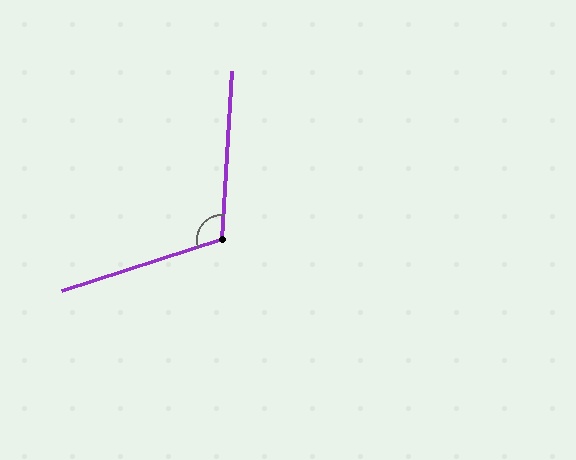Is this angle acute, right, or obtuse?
It is obtuse.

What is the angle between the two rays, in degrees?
Approximately 111 degrees.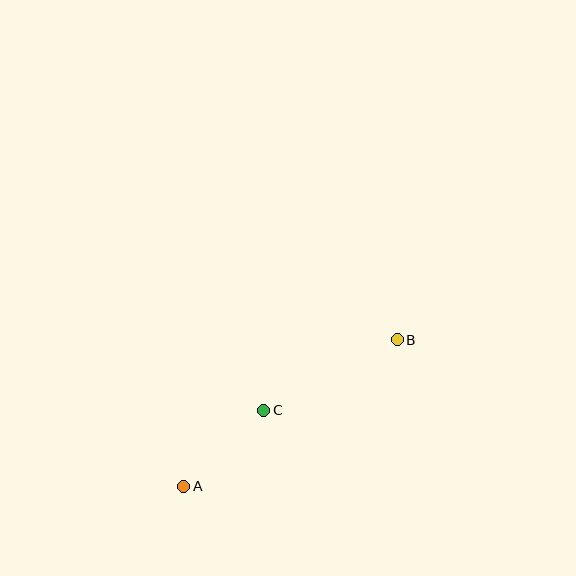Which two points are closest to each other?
Points A and C are closest to each other.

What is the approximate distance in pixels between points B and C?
The distance between B and C is approximately 151 pixels.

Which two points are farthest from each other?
Points A and B are farthest from each other.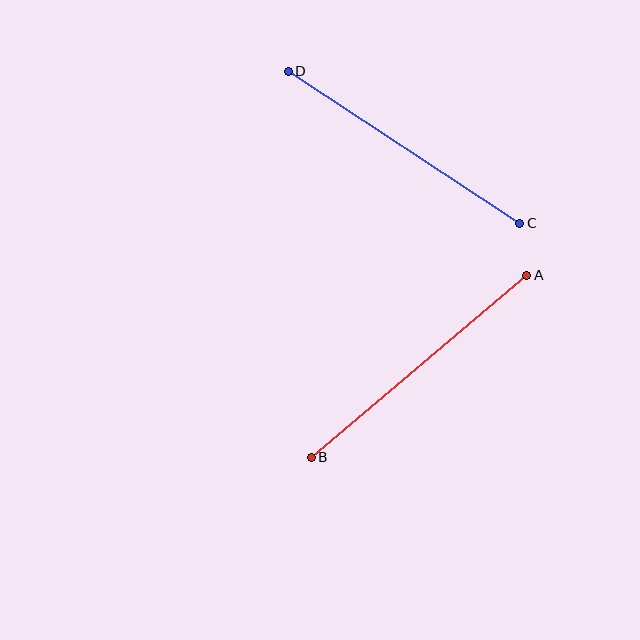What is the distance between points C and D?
The distance is approximately 277 pixels.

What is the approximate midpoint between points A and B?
The midpoint is at approximately (419, 366) pixels.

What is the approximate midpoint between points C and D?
The midpoint is at approximately (404, 147) pixels.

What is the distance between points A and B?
The distance is approximately 282 pixels.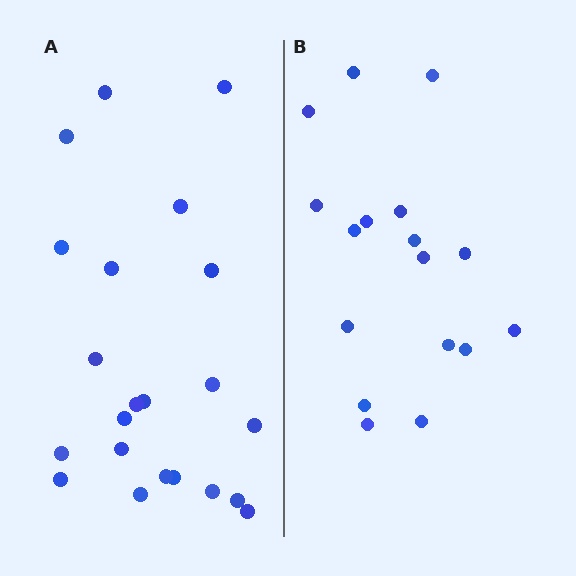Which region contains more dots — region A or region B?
Region A (the left region) has more dots.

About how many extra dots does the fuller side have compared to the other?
Region A has about 5 more dots than region B.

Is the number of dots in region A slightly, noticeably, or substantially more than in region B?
Region A has noticeably more, but not dramatically so. The ratio is roughly 1.3 to 1.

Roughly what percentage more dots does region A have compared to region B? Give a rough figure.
About 30% more.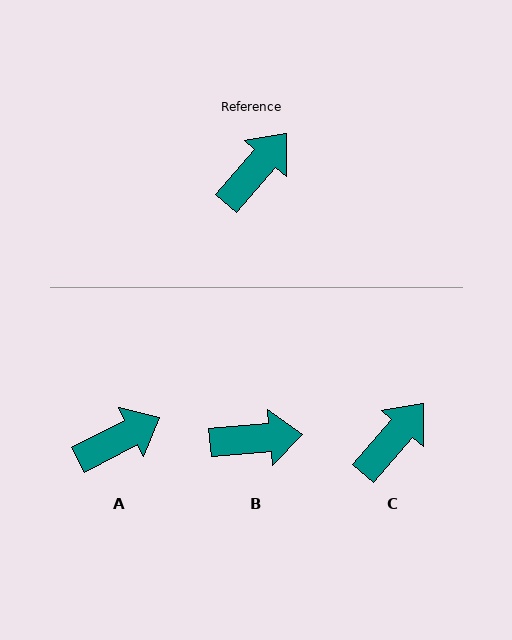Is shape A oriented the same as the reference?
No, it is off by about 21 degrees.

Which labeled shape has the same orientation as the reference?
C.